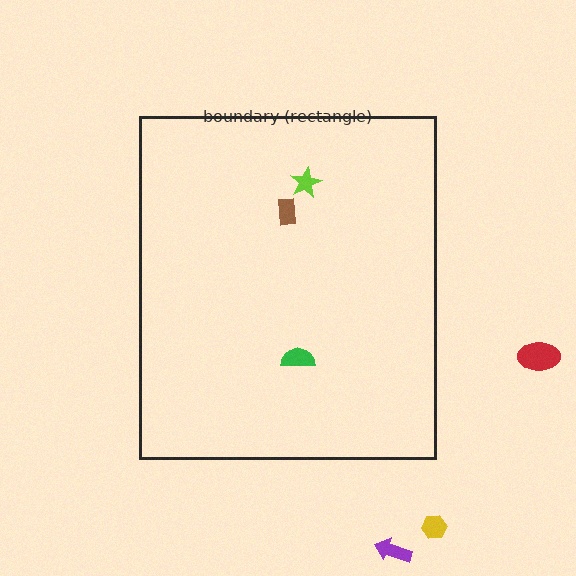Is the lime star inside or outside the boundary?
Inside.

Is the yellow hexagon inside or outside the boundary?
Outside.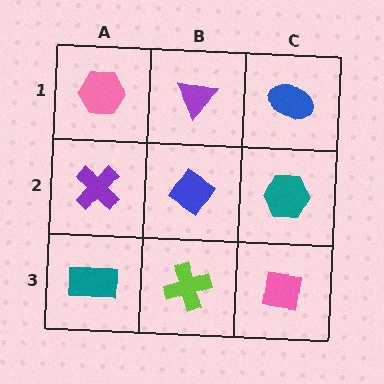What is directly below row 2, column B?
A lime cross.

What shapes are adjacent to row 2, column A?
A pink hexagon (row 1, column A), a teal rectangle (row 3, column A), a blue diamond (row 2, column B).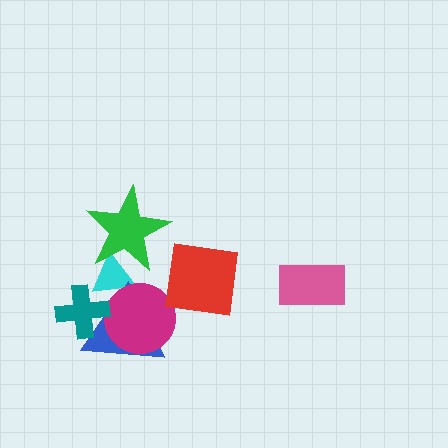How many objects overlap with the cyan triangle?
4 objects overlap with the cyan triangle.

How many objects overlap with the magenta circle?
2 objects overlap with the magenta circle.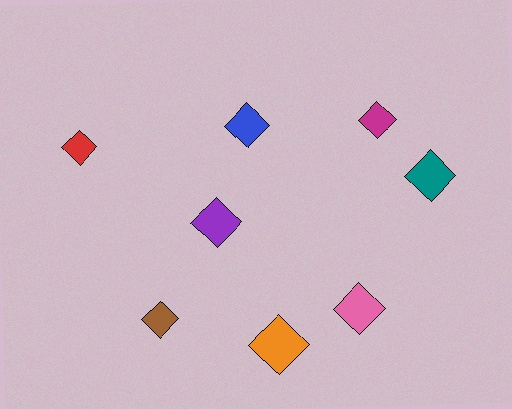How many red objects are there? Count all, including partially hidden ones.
There is 1 red object.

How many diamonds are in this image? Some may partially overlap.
There are 8 diamonds.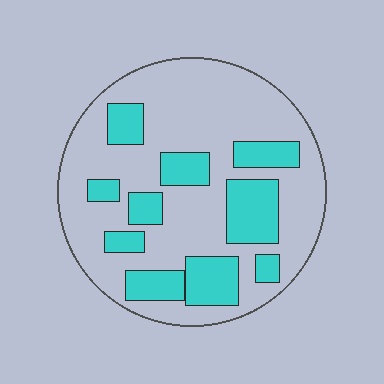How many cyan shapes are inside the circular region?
10.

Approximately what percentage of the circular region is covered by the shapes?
Approximately 30%.